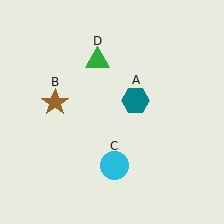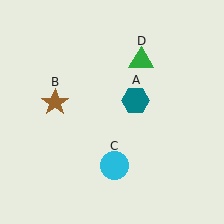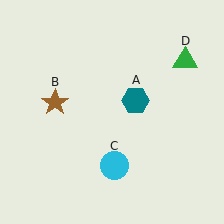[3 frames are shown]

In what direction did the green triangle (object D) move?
The green triangle (object D) moved right.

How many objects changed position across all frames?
1 object changed position: green triangle (object D).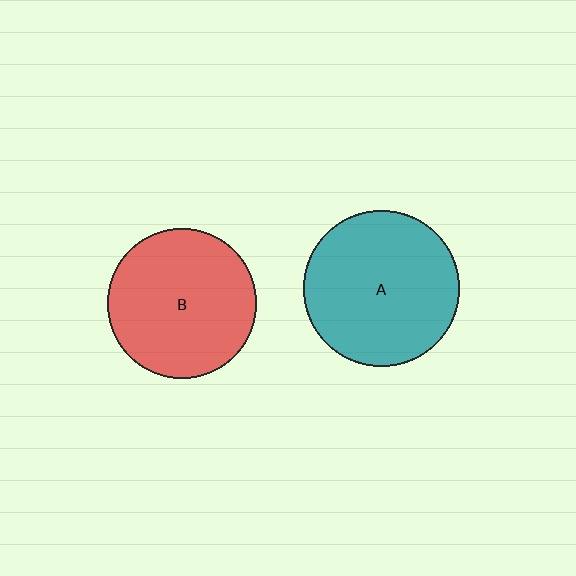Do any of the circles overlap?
No, none of the circles overlap.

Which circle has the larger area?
Circle A (teal).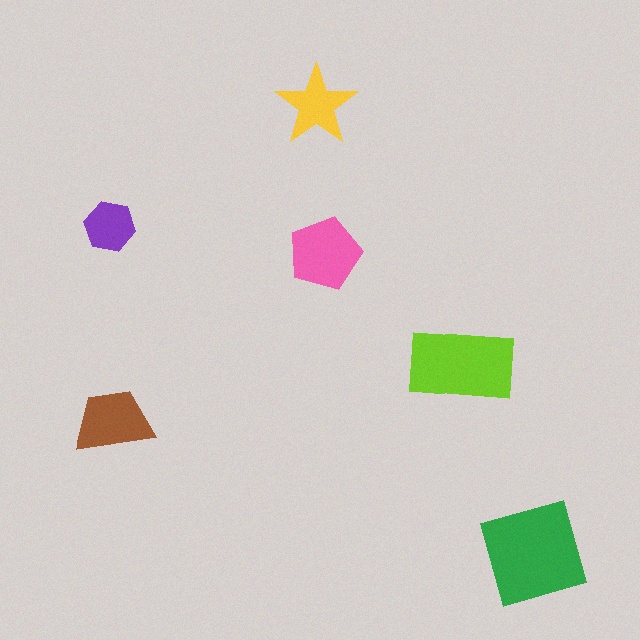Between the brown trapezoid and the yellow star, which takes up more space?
The brown trapezoid.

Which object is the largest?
The green square.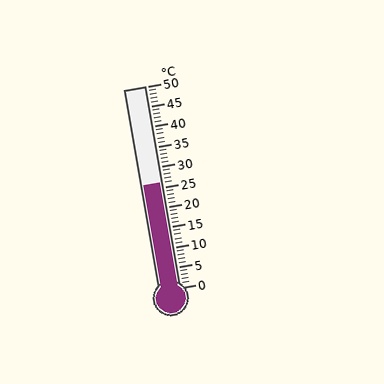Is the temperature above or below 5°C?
The temperature is above 5°C.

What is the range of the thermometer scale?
The thermometer scale ranges from 0°C to 50°C.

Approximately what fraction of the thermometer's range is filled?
The thermometer is filled to approximately 50% of its range.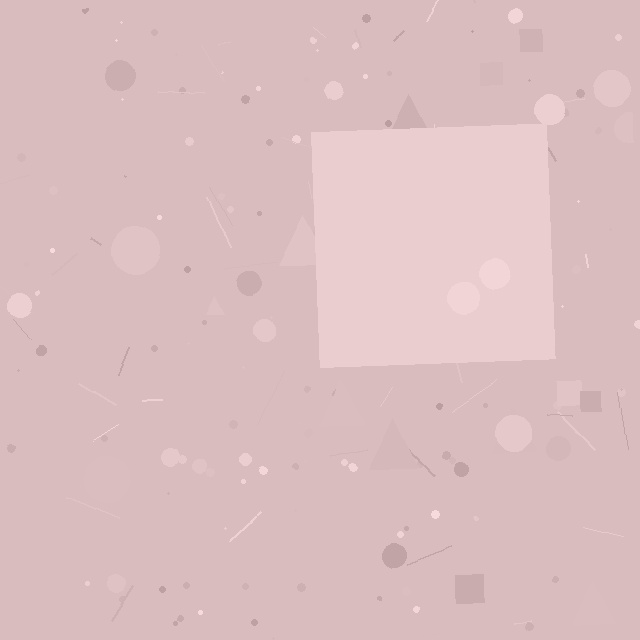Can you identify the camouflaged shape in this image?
The camouflaged shape is a square.